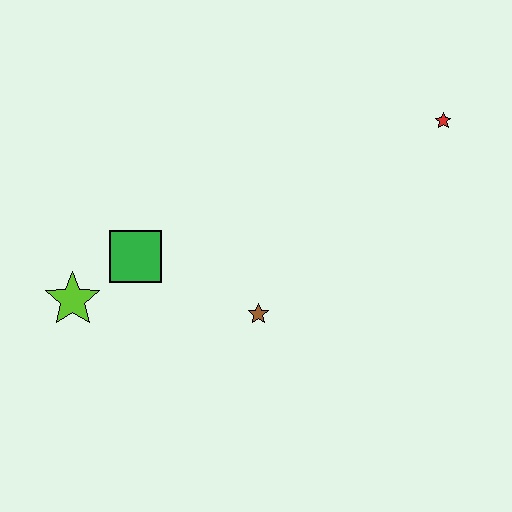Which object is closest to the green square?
The lime star is closest to the green square.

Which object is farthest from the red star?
The lime star is farthest from the red star.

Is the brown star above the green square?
No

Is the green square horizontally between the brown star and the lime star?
Yes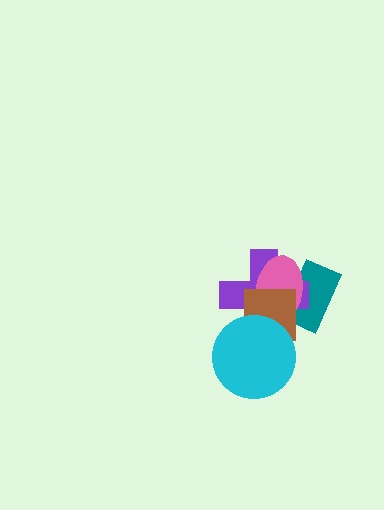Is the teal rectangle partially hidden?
Yes, it is partially covered by another shape.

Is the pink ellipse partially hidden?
Yes, it is partially covered by another shape.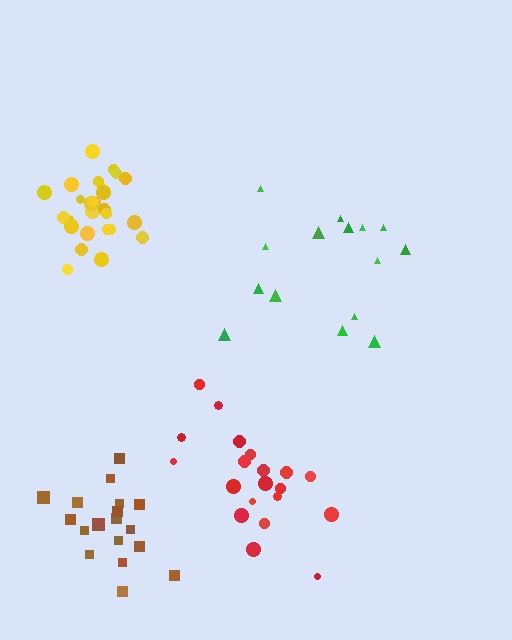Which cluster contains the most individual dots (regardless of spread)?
Yellow (28).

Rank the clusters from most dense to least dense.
yellow, brown, red, green.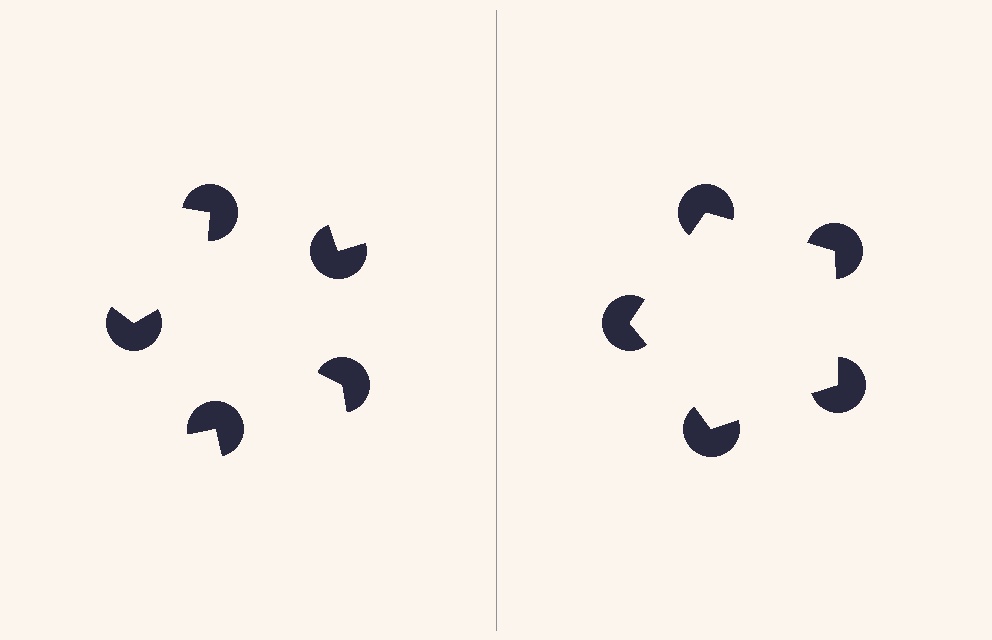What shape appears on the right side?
An illusory pentagon.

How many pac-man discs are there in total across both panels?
10 — 5 on each side.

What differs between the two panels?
The pac-man discs are positioned identically on both sides; only the wedge orientations differ. On the right they align to a pentagon; on the left they are misaligned.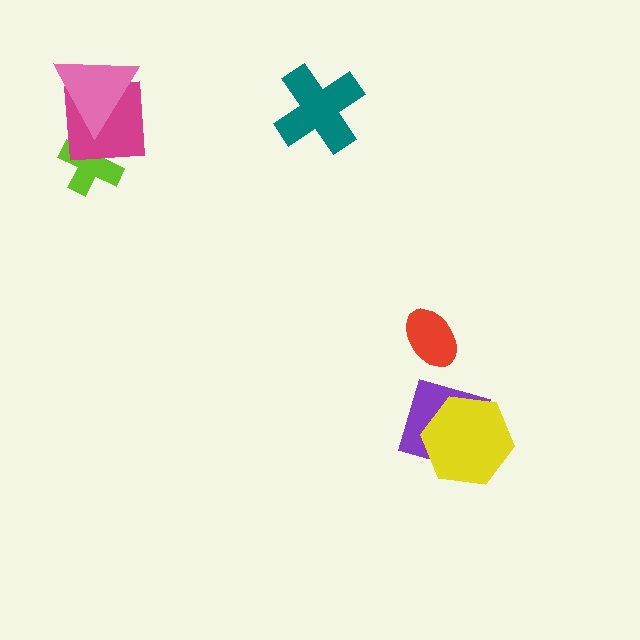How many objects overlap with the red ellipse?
0 objects overlap with the red ellipse.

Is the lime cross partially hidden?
Yes, it is partially covered by another shape.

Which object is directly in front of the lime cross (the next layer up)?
The magenta square is directly in front of the lime cross.